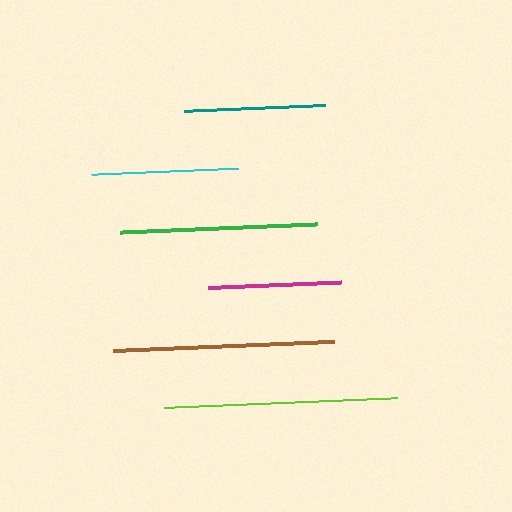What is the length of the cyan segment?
The cyan segment is approximately 148 pixels long.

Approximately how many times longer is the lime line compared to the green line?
The lime line is approximately 1.2 times the length of the green line.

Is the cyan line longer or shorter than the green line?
The green line is longer than the cyan line.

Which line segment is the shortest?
The magenta line is the shortest at approximately 133 pixels.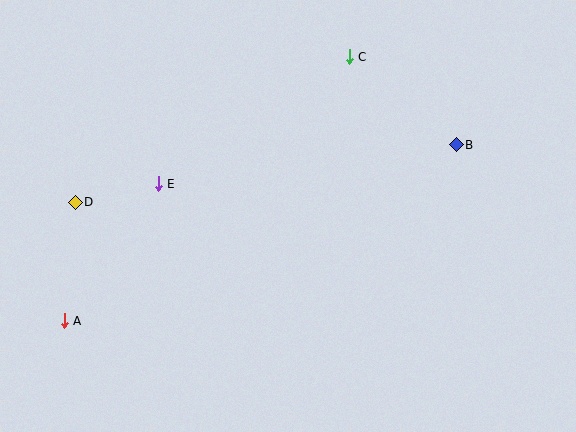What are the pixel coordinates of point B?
Point B is at (456, 145).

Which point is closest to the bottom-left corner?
Point A is closest to the bottom-left corner.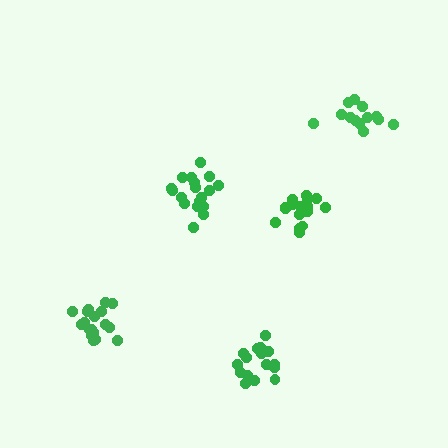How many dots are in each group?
Group 1: 18 dots, Group 2: 19 dots, Group 3: 13 dots, Group 4: 17 dots, Group 5: 16 dots (83 total).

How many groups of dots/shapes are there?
There are 5 groups.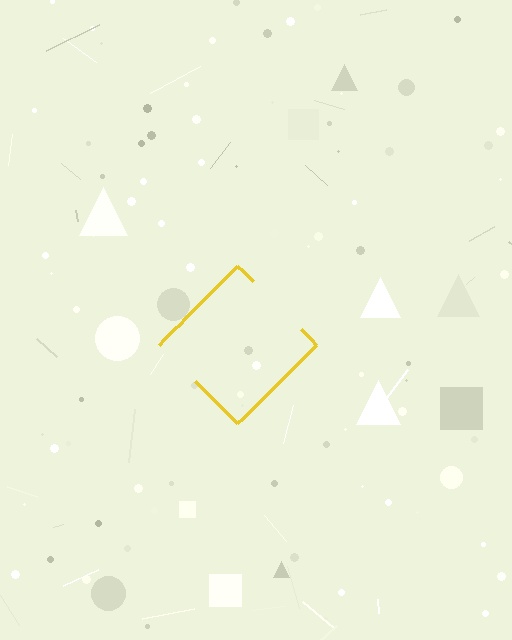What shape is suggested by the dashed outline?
The dashed outline suggests a diamond.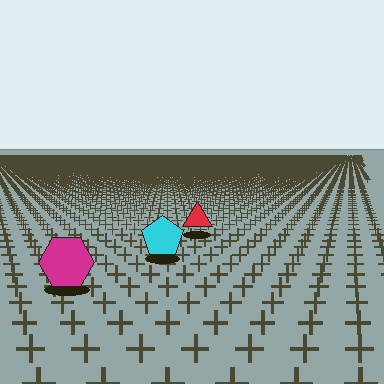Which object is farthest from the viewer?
The red triangle is farthest from the viewer. It appears smaller and the ground texture around it is denser.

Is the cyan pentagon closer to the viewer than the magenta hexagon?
No. The magenta hexagon is closer — you can tell from the texture gradient: the ground texture is coarser near it.